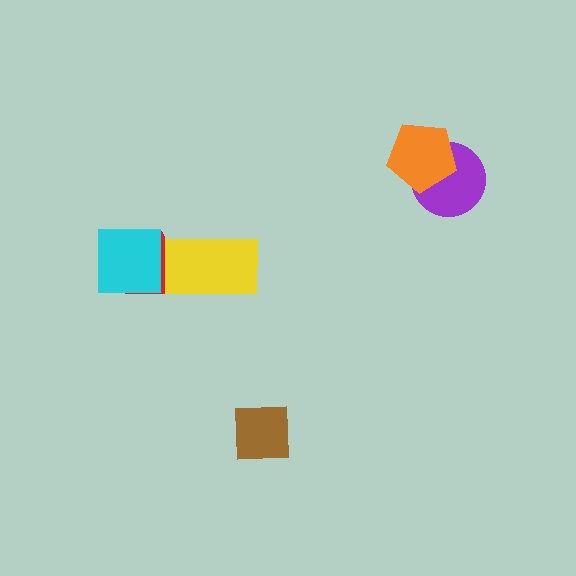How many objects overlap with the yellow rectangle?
1 object overlaps with the yellow rectangle.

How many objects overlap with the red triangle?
2 objects overlap with the red triangle.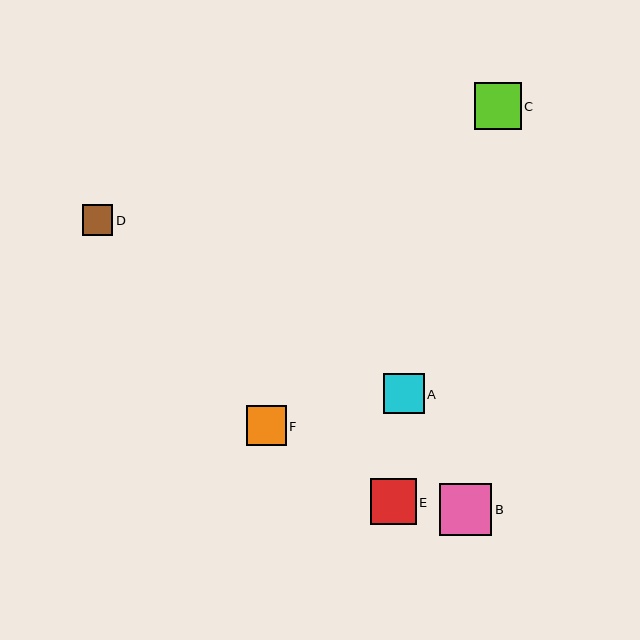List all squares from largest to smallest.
From largest to smallest: B, C, E, A, F, D.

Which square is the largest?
Square B is the largest with a size of approximately 52 pixels.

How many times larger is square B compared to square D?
Square B is approximately 1.7 times the size of square D.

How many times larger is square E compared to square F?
Square E is approximately 1.2 times the size of square F.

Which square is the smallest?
Square D is the smallest with a size of approximately 31 pixels.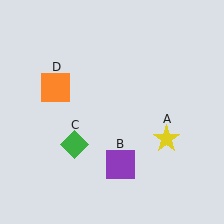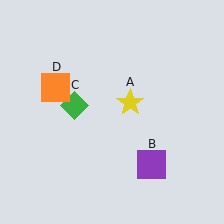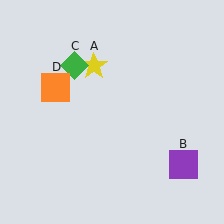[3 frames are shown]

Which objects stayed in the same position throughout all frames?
Orange square (object D) remained stationary.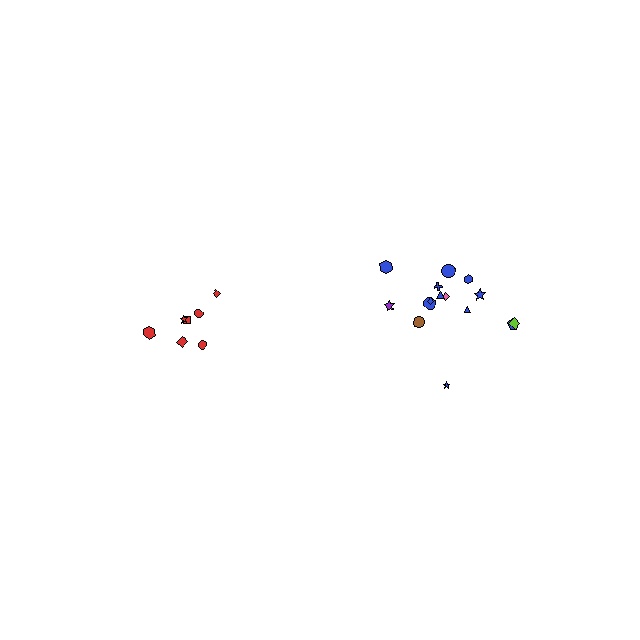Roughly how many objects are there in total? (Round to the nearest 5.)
Roughly 20 objects in total.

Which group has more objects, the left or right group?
The right group.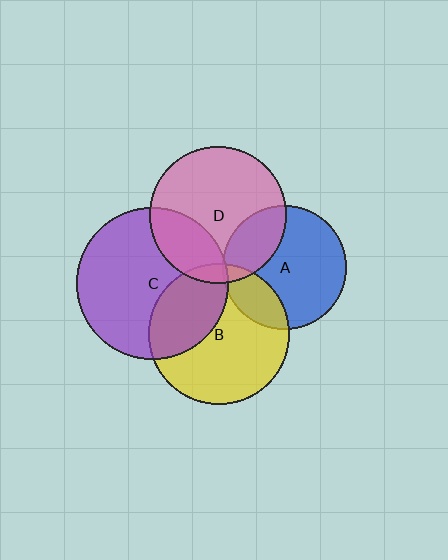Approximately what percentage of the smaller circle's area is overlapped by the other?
Approximately 35%.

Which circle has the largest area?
Circle C (purple).